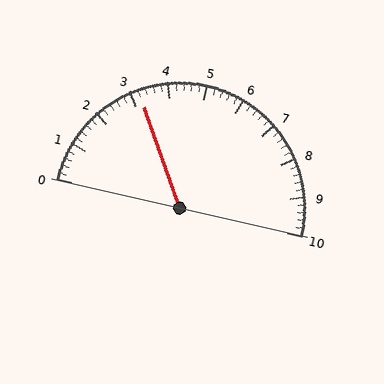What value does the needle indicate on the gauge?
The needle indicates approximately 3.2.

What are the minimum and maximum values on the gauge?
The gauge ranges from 0 to 10.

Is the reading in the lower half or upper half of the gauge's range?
The reading is in the lower half of the range (0 to 10).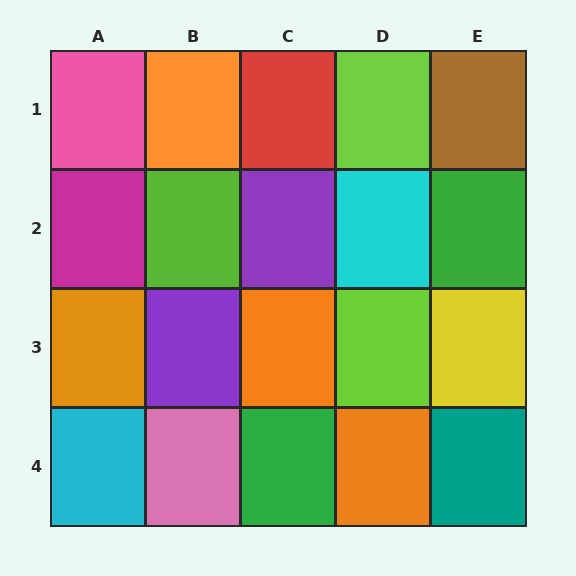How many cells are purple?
2 cells are purple.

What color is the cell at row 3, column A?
Orange.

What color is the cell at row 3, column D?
Lime.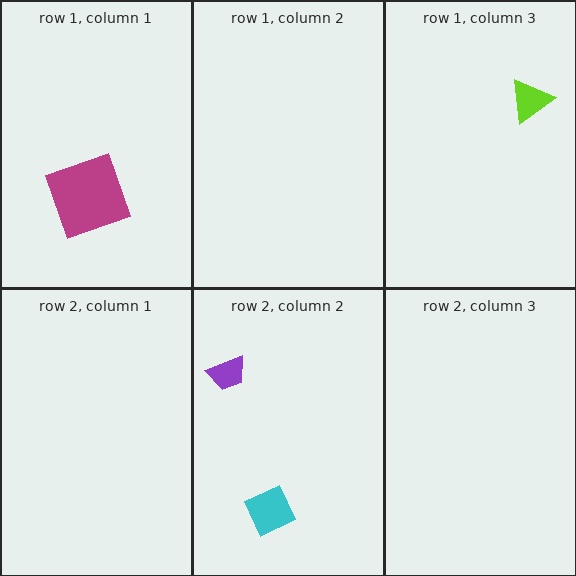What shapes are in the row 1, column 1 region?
The magenta square.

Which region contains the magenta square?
The row 1, column 1 region.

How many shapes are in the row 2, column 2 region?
2.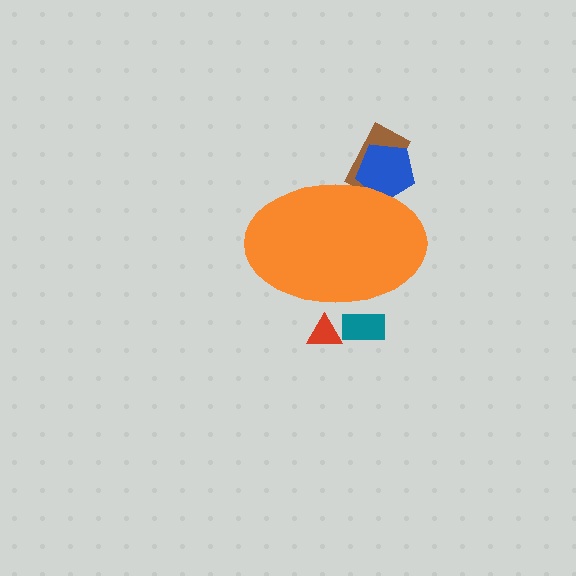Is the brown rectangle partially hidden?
Yes, the brown rectangle is partially hidden behind the orange ellipse.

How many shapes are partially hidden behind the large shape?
4 shapes are partially hidden.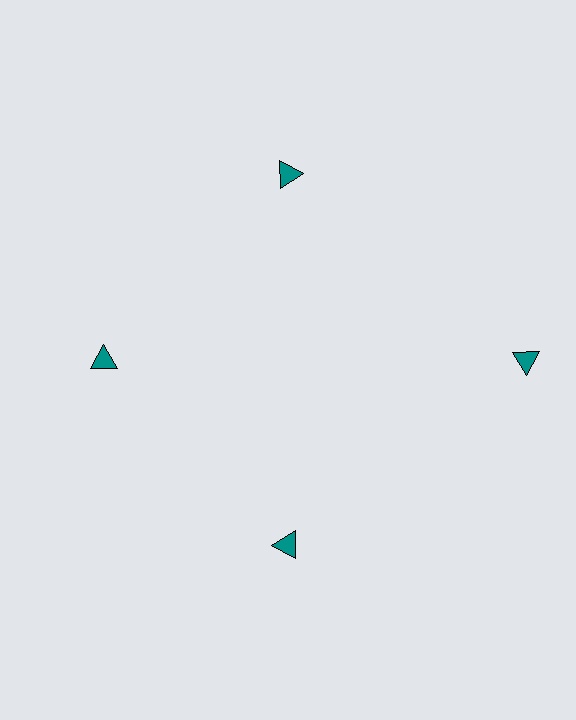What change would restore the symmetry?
The symmetry would be restored by moving it inward, back onto the ring so that all 4 triangles sit at equal angles and equal distance from the center.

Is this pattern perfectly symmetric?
No. The 4 teal triangles are arranged in a ring, but one element near the 3 o'clock position is pushed outward from the center, breaking the 4-fold rotational symmetry.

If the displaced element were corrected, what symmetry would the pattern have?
It would have 4-fold rotational symmetry — the pattern would map onto itself every 90 degrees.